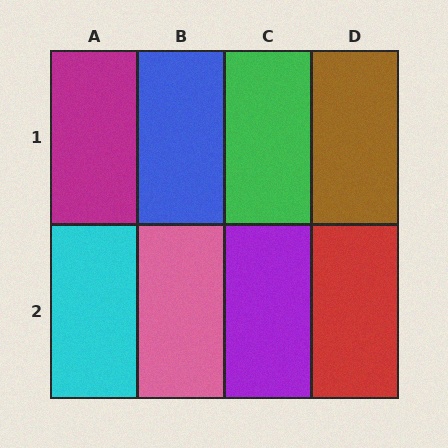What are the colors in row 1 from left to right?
Magenta, blue, green, brown.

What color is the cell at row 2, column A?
Cyan.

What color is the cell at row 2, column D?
Red.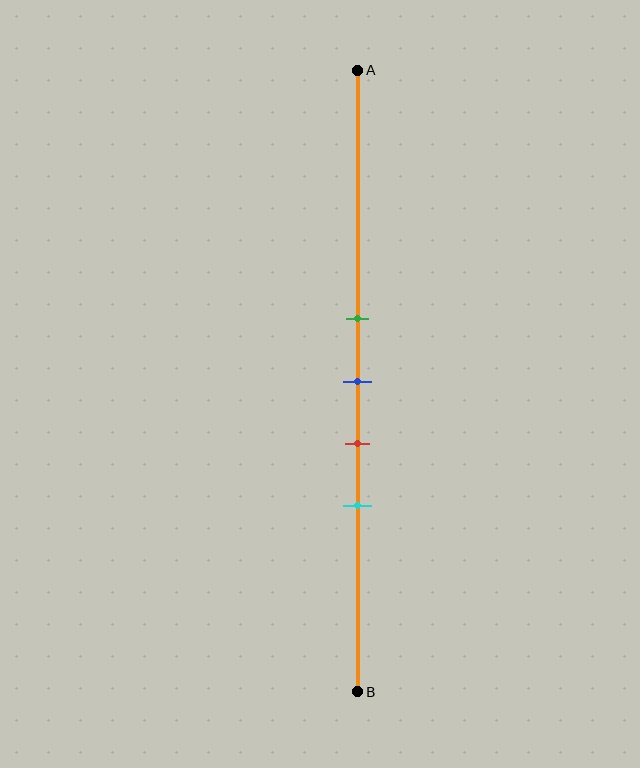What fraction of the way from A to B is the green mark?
The green mark is approximately 40% (0.4) of the way from A to B.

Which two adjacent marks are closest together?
The green and blue marks are the closest adjacent pair.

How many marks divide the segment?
There are 4 marks dividing the segment.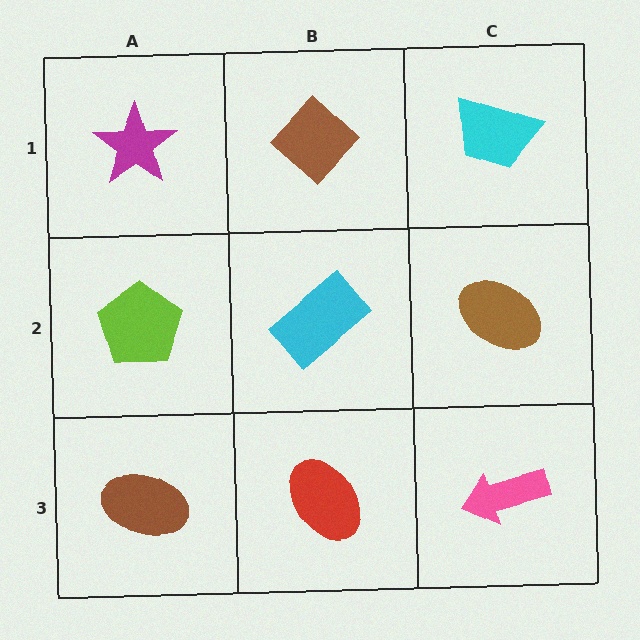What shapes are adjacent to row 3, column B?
A cyan rectangle (row 2, column B), a brown ellipse (row 3, column A), a pink arrow (row 3, column C).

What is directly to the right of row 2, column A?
A cyan rectangle.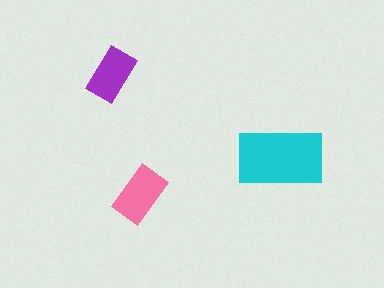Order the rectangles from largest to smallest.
the cyan one, the pink one, the purple one.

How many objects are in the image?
There are 3 objects in the image.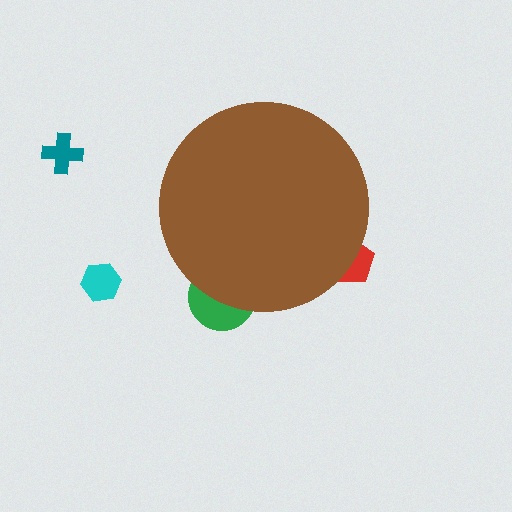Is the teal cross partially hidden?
No, the teal cross is fully visible.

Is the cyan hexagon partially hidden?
No, the cyan hexagon is fully visible.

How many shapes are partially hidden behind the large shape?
2 shapes are partially hidden.